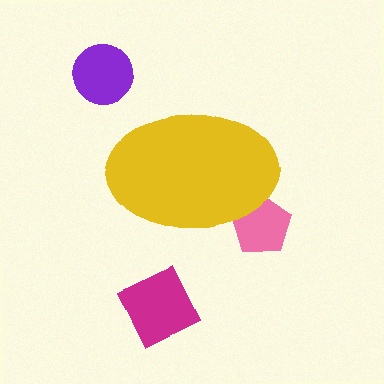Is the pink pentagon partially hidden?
Yes, the pink pentagon is partially hidden behind the yellow ellipse.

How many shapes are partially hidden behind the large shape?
1 shape is partially hidden.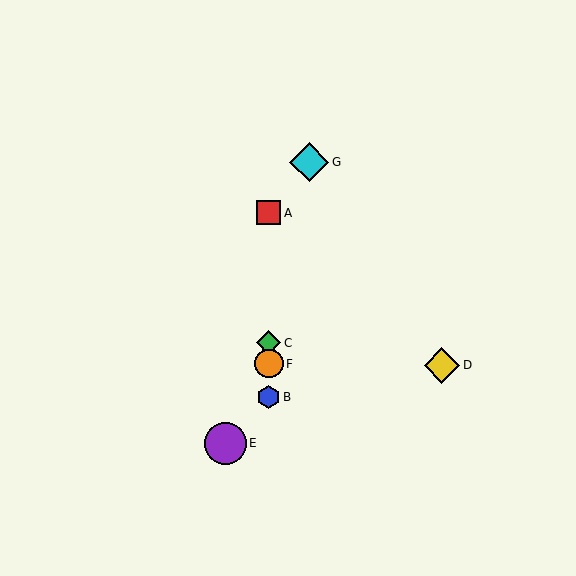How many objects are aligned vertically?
4 objects (A, B, C, F) are aligned vertically.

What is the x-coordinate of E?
Object E is at x≈225.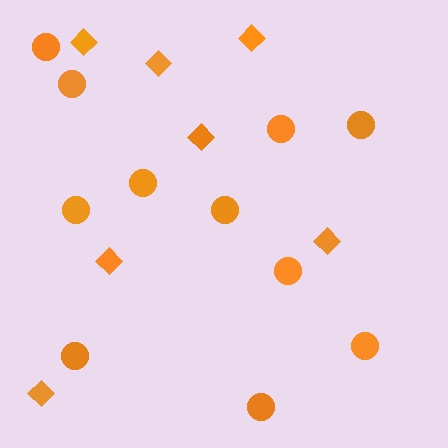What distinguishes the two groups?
There are 2 groups: one group of diamonds (7) and one group of circles (11).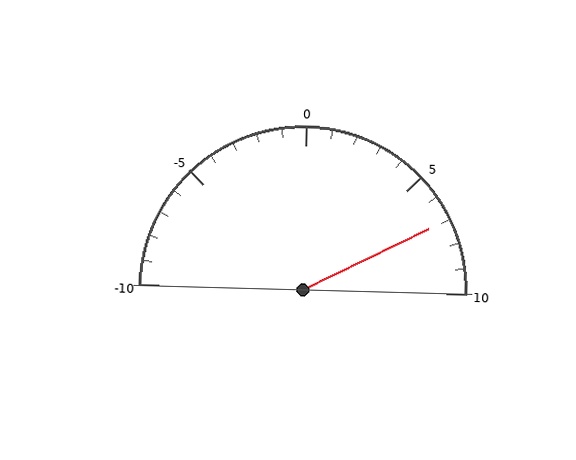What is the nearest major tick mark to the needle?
The nearest major tick mark is 5.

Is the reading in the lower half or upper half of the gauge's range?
The reading is in the upper half of the range (-10 to 10).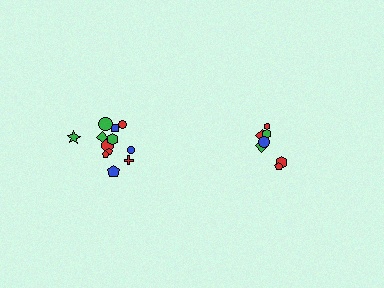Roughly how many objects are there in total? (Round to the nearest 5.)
Roughly 20 objects in total.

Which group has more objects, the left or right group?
The left group.